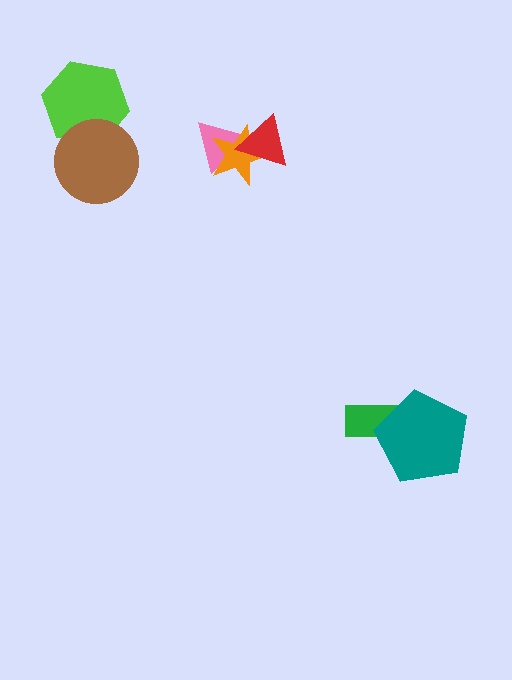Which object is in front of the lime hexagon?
The brown circle is in front of the lime hexagon.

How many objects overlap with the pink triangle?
2 objects overlap with the pink triangle.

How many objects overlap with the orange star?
2 objects overlap with the orange star.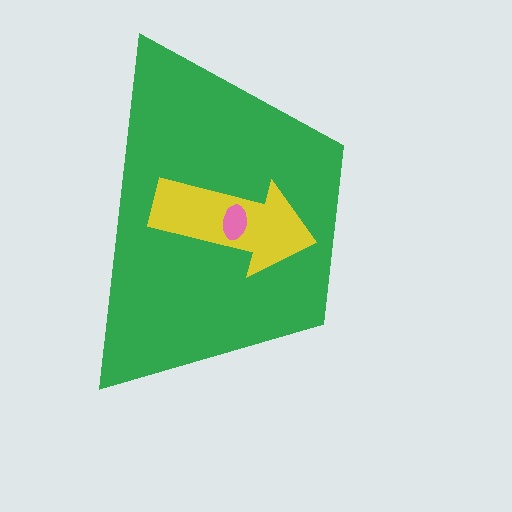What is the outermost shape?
The green trapezoid.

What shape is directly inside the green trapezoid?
The yellow arrow.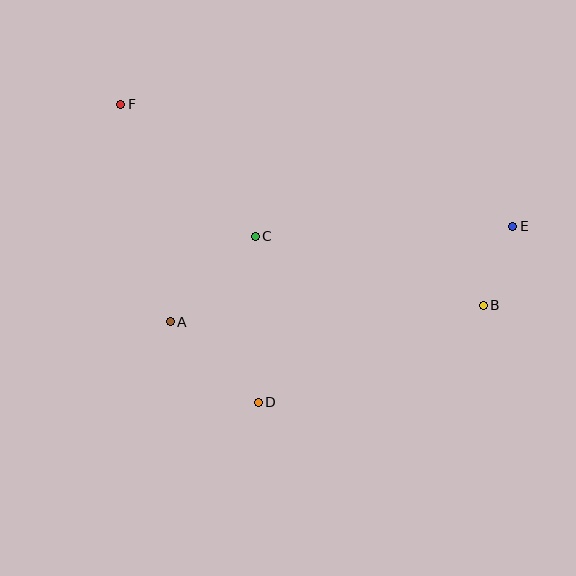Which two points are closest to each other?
Points B and E are closest to each other.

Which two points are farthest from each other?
Points B and F are farthest from each other.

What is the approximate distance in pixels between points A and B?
The distance between A and B is approximately 314 pixels.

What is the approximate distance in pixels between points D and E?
The distance between D and E is approximately 309 pixels.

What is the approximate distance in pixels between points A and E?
The distance between A and E is approximately 356 pixels.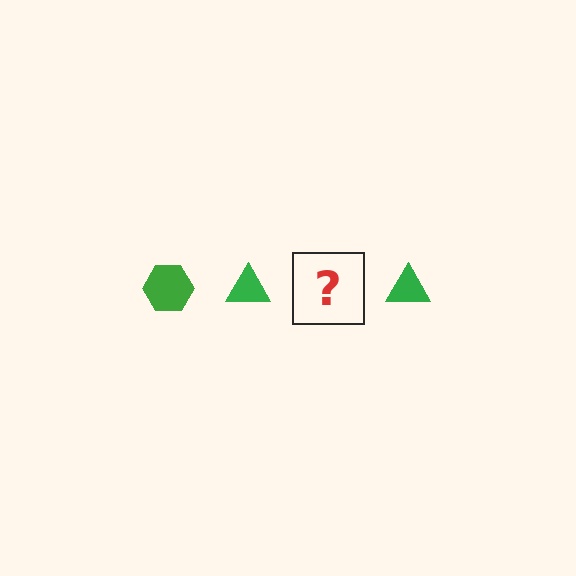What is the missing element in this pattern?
The missing element is a green hexagon.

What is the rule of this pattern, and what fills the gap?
The rule is that the pattern cycles through hexagon, triangle shapes in green. The gap should be filled with a green hexagon.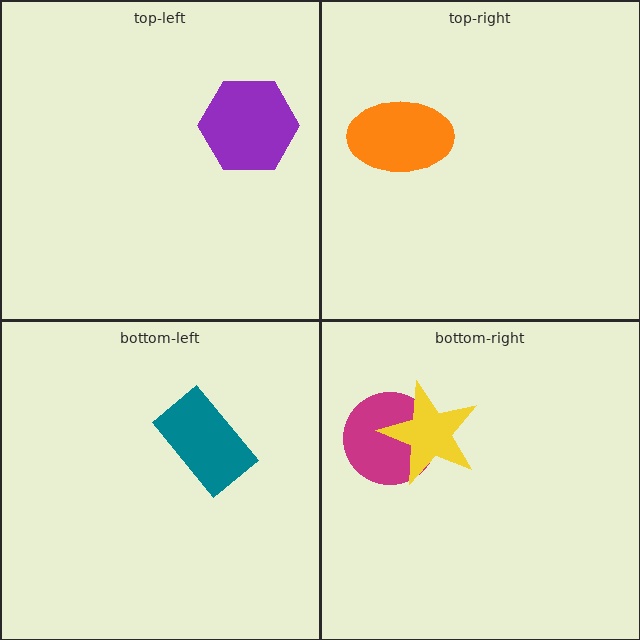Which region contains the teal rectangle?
The bottom-left region.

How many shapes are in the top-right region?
1.